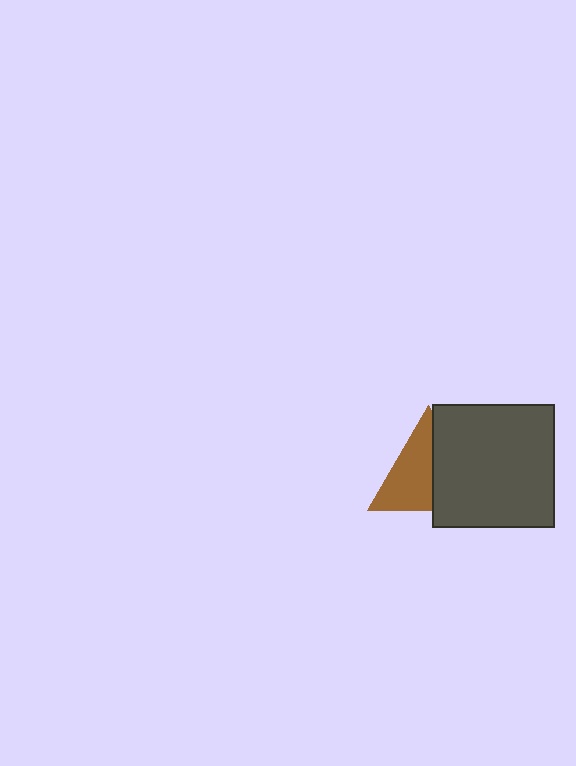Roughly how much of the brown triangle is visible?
About half of it is visible (roughly 55%).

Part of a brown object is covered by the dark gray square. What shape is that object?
It is a triangle.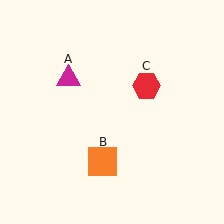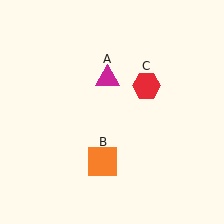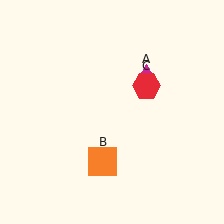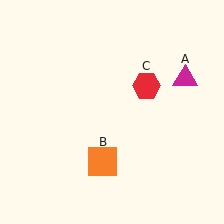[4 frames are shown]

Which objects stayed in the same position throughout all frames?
Orange square (object B) and red hexagon (object C) remained stationary.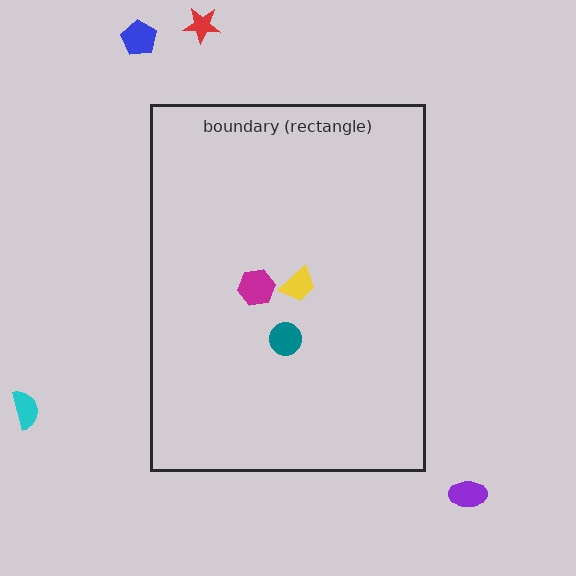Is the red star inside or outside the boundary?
Outside.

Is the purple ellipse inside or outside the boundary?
Outside.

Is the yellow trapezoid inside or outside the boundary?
Inside.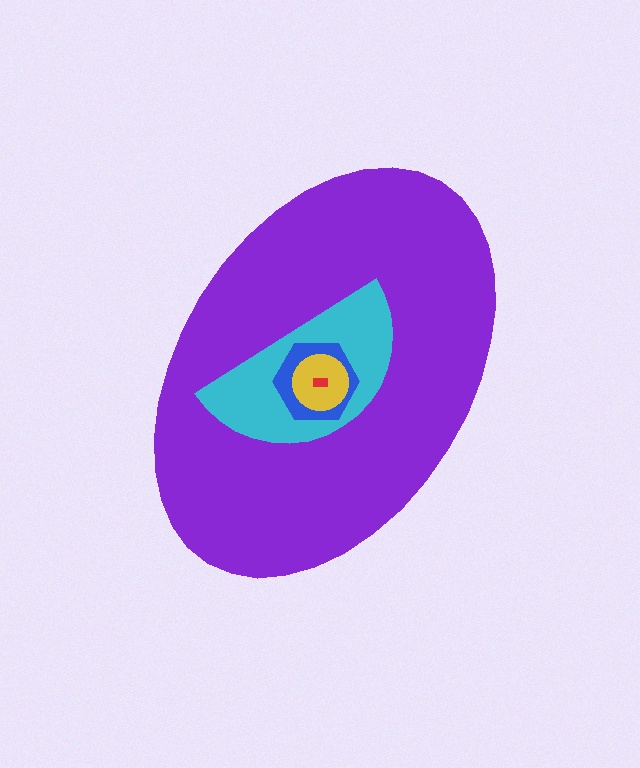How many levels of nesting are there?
5.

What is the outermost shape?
The purple ellipse.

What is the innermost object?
The red rectangle.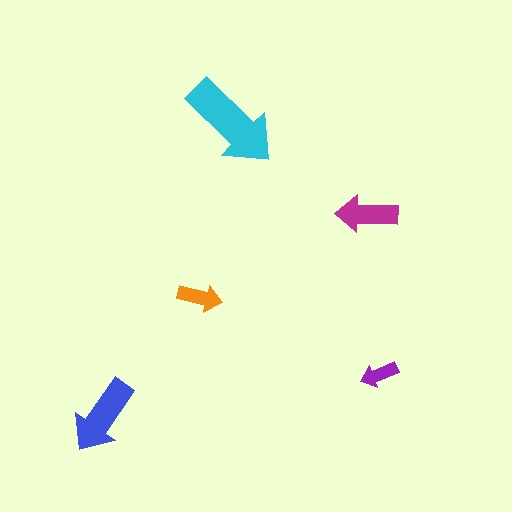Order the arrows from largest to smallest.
the cyan one, the blue one, the magenta one, the orange one, the purple one.